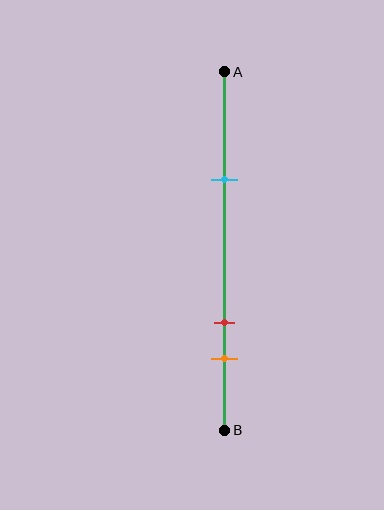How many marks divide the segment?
There are 3 marks dividing the segment.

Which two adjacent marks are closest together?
The red and orange marks are the closest adjacent pair.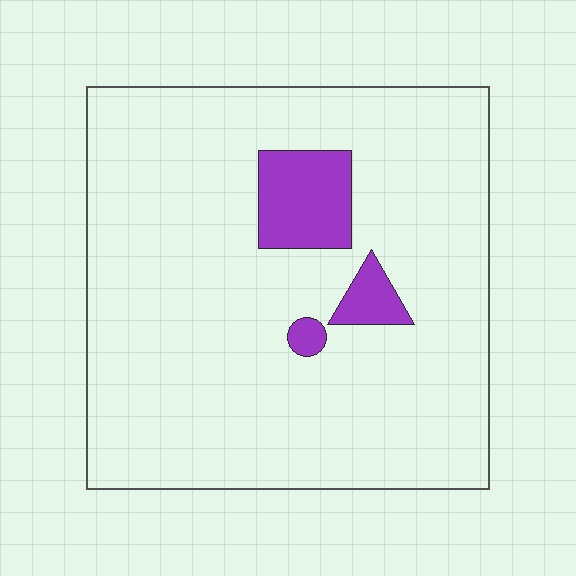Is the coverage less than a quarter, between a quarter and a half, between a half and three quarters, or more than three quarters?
Less than a quarter.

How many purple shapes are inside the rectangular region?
3.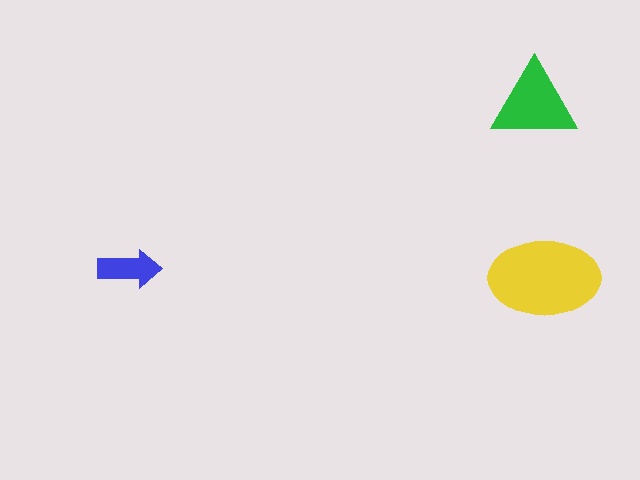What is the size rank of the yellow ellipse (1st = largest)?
1st.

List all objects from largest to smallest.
The yellow ellipse, the green triangle, the blue arrow.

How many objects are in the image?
There are 3 objects in the image.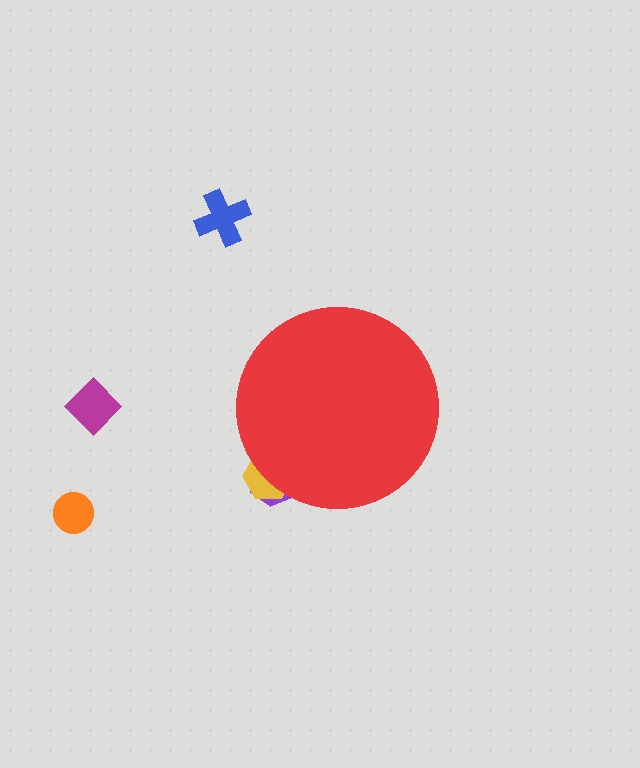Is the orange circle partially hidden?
No, the orange circle is fully visible.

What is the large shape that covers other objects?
A red circle.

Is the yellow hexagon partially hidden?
Yes, the yellow hexagon is partially hidden behind the red circle.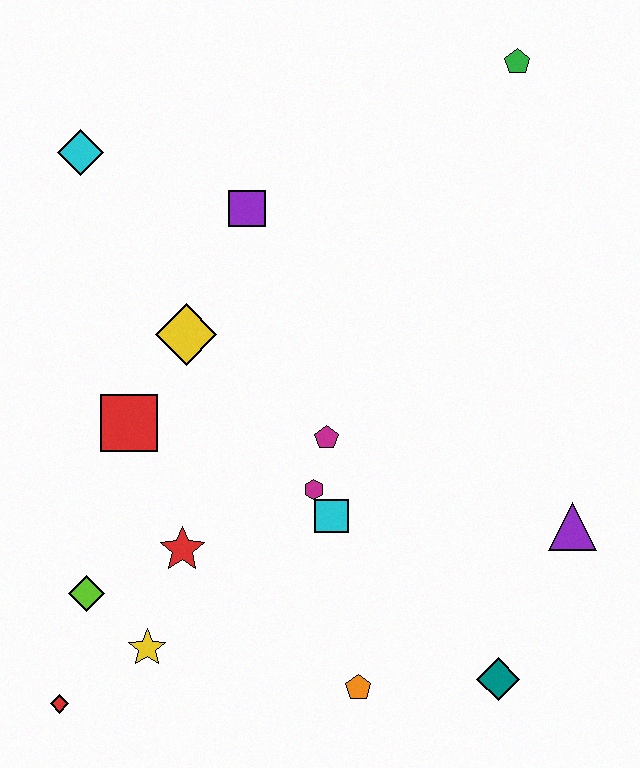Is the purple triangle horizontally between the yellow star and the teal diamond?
No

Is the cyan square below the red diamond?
No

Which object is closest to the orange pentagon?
The teal diamond is closest to the orange pentagon.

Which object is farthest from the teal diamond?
The cyan diamond is farthest from the teal diamond.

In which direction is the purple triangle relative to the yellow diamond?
The purple triangle is to the right of the yellow diamond.